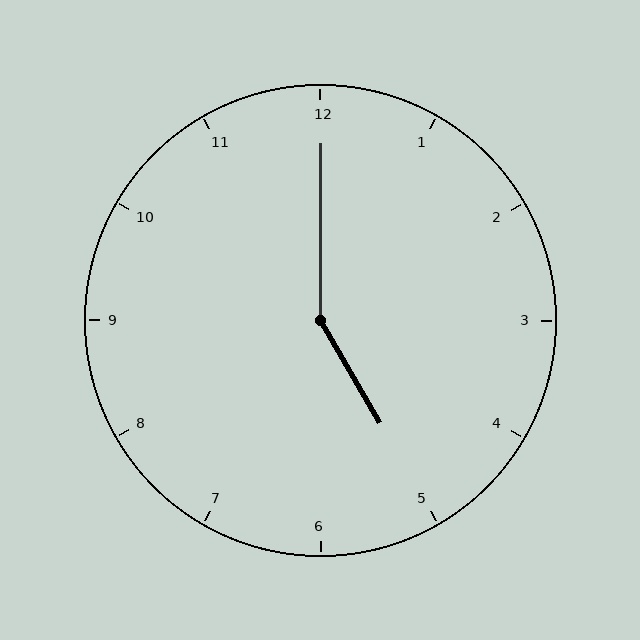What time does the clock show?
5:00.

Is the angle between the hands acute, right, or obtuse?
It is obtuse.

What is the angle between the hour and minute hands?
Approximately 150 degrees.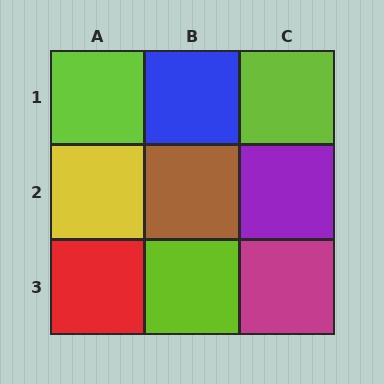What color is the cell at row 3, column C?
Magenta.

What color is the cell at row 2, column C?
Purple.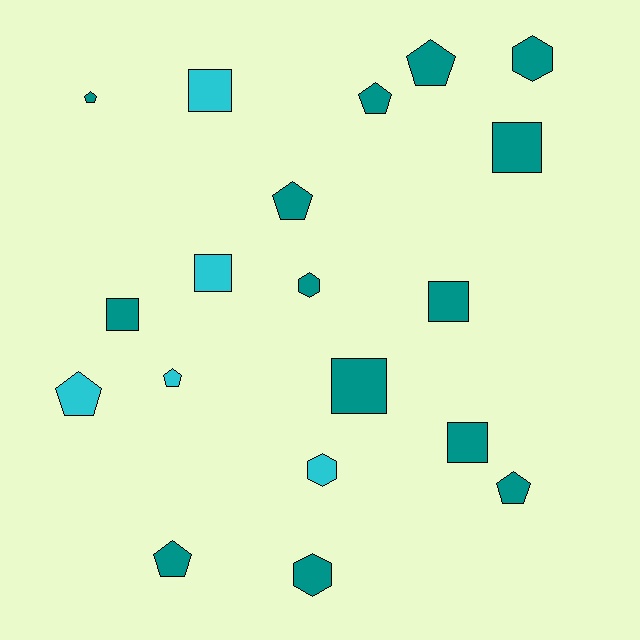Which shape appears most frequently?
Pentagon, with 8 objects.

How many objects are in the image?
There are 19 objects.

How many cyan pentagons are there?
There are 2 cyan pentagons.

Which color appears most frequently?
Teal, with 14 objects.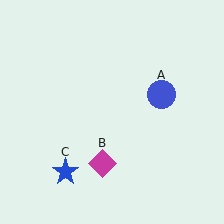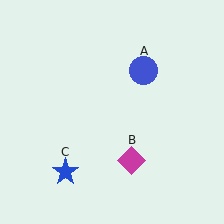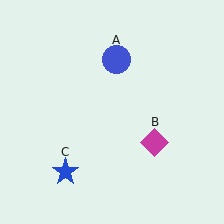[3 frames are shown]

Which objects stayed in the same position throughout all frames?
Blue star (object C) remained stationary.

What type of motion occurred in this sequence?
The blue circle (object A), magenta diamond (object B) rotated counterclockwise around the center of the scene.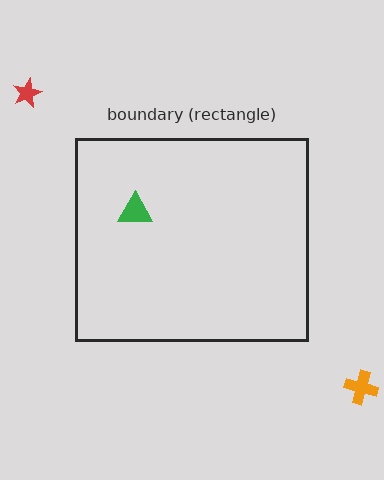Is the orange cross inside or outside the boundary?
Outside.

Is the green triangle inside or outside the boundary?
Inside.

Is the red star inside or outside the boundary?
Outside.